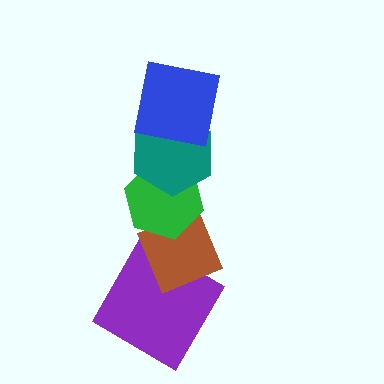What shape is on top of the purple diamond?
The brown diamond is on top of the purple diamond.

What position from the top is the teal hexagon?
The teal hexagon is 2nd from the top.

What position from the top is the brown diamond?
The brown diamond is 4th from the top.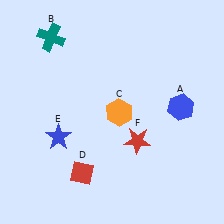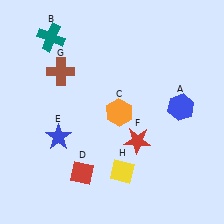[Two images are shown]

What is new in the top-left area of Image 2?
A brown cross (G) was added in the top-left area of Image 2.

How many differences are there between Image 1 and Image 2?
There are 2 differences between the two images.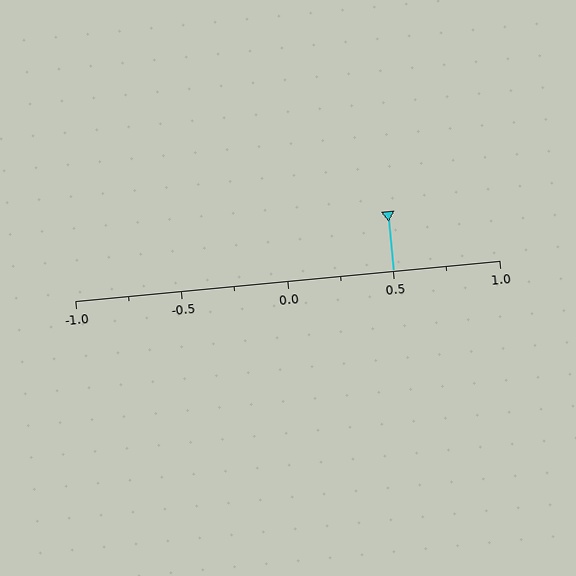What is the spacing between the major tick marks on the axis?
The major ticks are spaced 0.5 apart.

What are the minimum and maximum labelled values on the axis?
The axis runs from -1.0 to 1.0.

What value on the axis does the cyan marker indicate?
The marker indicates approximately 0.5.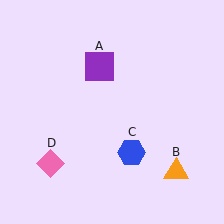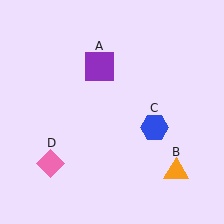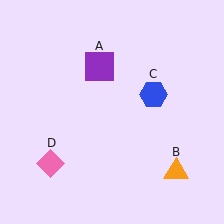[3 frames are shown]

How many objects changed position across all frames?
1 object changed position: blue hexagon (object C).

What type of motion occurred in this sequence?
The blue hexagon (object C) rotated counterclockwise around the center of the scene.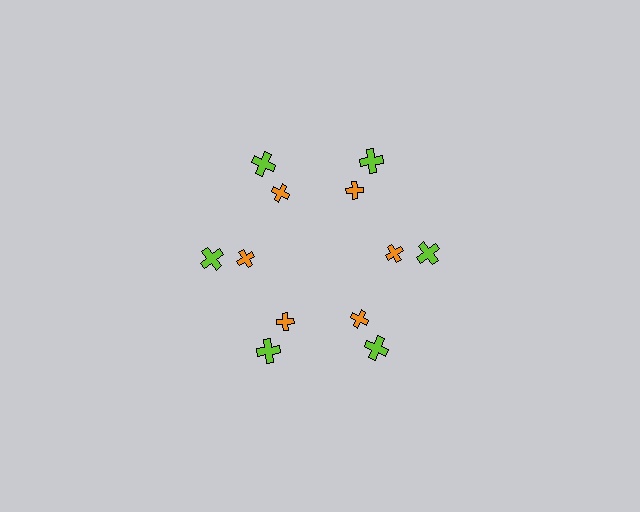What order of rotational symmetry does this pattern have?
This pattern has 6-fold rotational symmetry.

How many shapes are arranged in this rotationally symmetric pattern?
There are 12 shapes, arranged in 6 groups of 2.